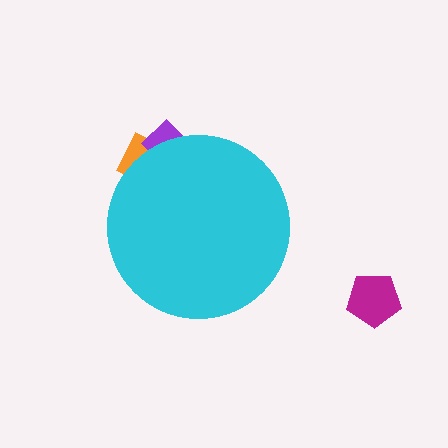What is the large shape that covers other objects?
A cyan circle.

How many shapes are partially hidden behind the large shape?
2 shapes are partially hidden.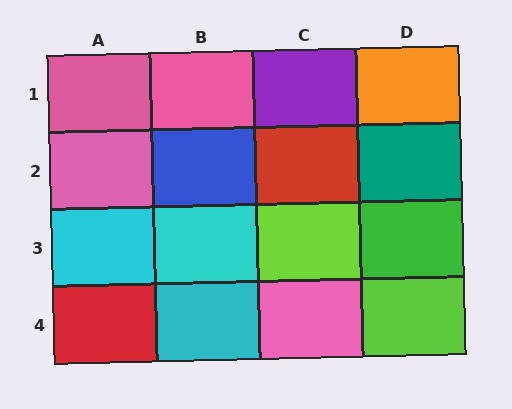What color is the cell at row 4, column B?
Cyan.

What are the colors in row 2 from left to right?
Pink, blue, red, teal.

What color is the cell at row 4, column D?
Lime.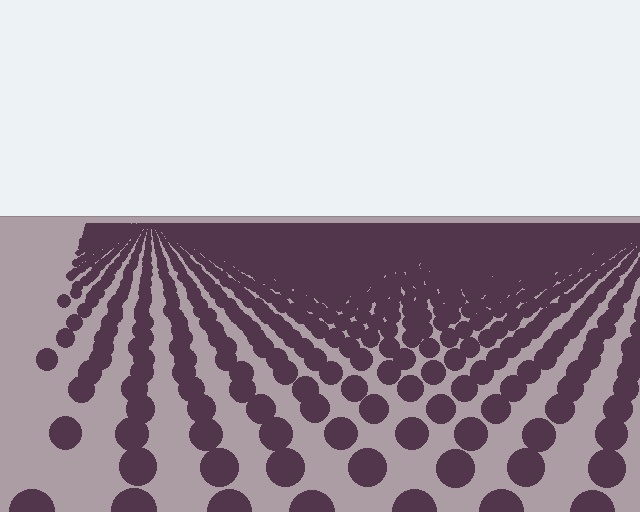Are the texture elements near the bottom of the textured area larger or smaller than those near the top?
Larger. Near the bottom, elements are closer to the viewer and appear at a bigger on-screen size.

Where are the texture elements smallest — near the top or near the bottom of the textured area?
Near the top.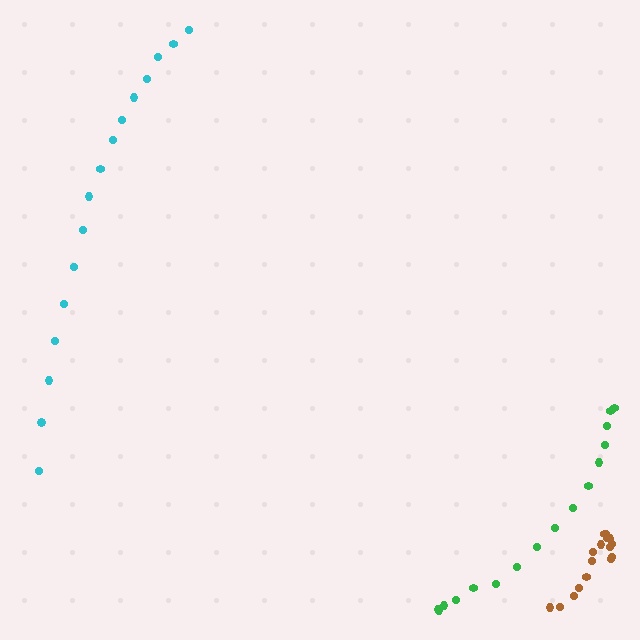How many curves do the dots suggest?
There are 3 distinct paths.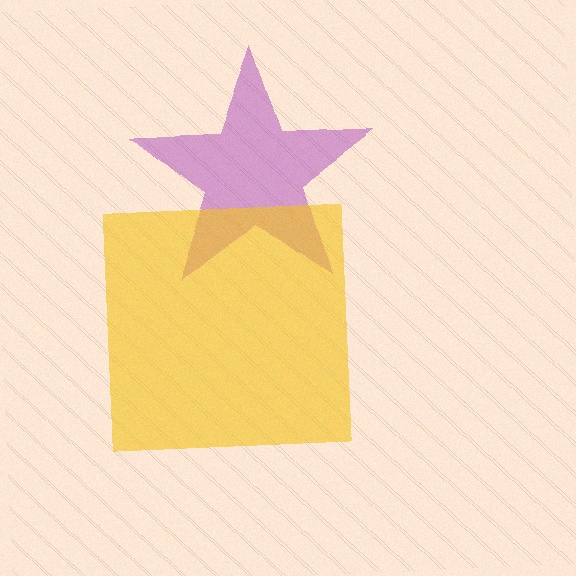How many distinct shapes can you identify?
There are 2 distinct shapes: a purple star, a yellow square.